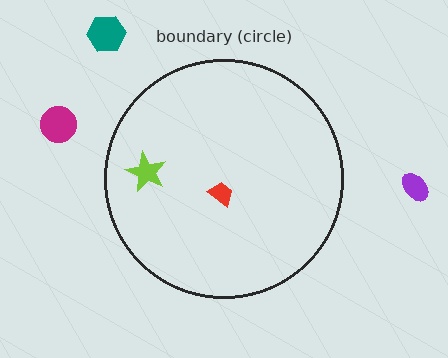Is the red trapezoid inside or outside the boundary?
Inside.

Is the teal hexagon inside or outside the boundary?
Outside.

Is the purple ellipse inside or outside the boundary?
Outside.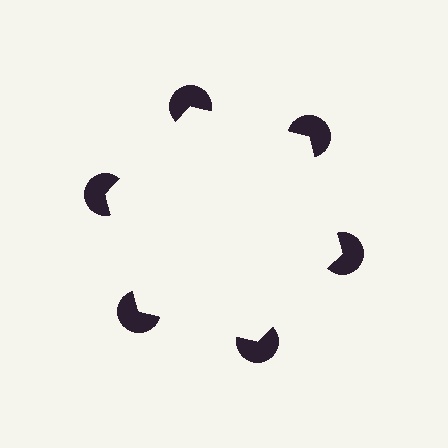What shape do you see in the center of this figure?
An illusory hexagon — its edges are inferred from the aligned wedge cuts in the pac-man discs, not physically drawn.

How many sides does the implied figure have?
6 sides.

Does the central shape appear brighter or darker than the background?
It typically appears slightly brighter than the background, even though no actual brightness change is drawn.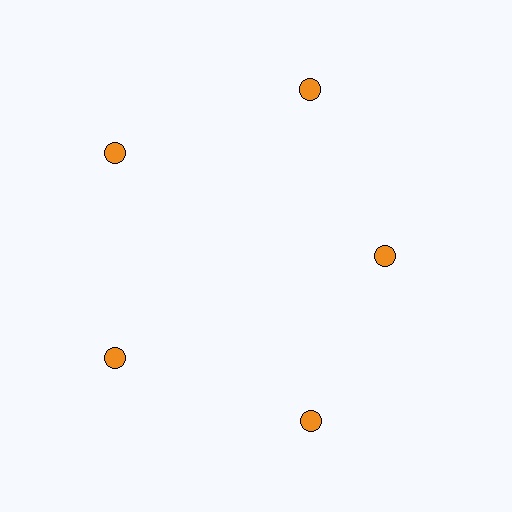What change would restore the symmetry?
The symmetry would be restored by moving it outward, back onto the ring so that all 5 circles sit at equal angles and equal distance from the center.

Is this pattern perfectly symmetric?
No. The 5 orange circles are arranged in a ring, but one element near the 3 o'clock position is pulled inward toward the center, breaking the 5-fold rotational symmetry.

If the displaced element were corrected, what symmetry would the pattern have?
It would have 5-fold rotational symmetry — the pattern would map onto itself every 72 degrees.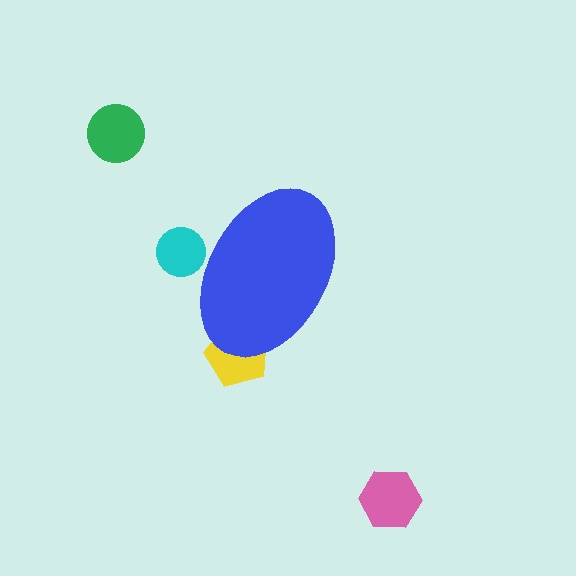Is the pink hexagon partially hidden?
No, the pink hexagon is fully visible.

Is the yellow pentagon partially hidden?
Yes, the yellow pentagon is partially hidden behind the blue ellipse.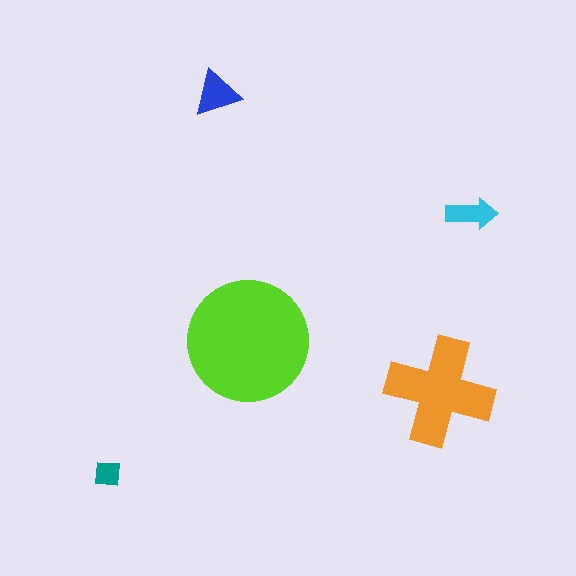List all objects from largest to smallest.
The lime circle, the orange cross, the blue triangle, the cyan arrow, the teal square.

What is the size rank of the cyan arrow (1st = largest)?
4th.